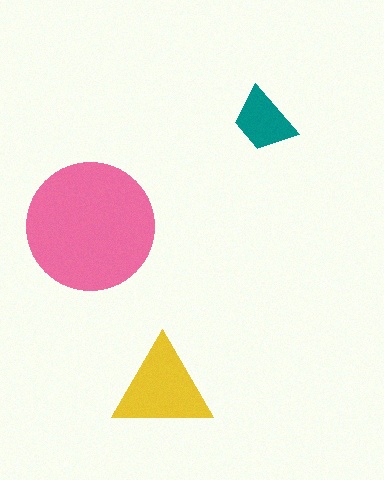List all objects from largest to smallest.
The pink circle, the yellow triangle, the teal trapezoid.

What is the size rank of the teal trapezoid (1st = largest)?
3rd.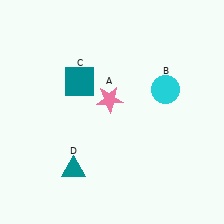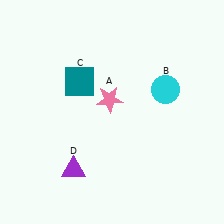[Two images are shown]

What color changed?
The triangle (D) changed from teal in Image 1 to purple in Image 2.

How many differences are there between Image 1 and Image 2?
There is 1 difference between the two images.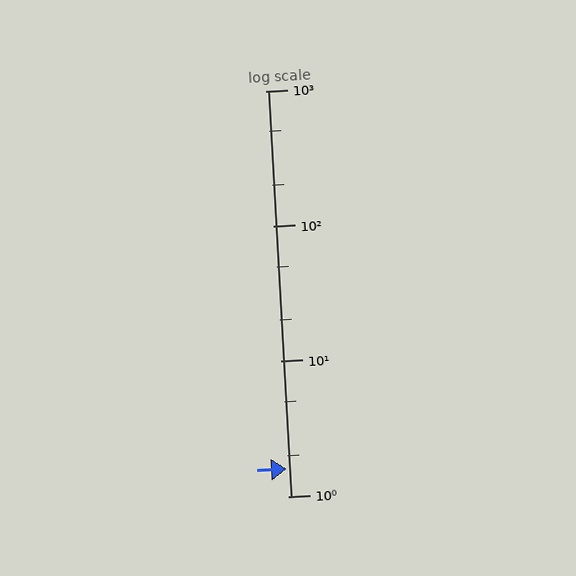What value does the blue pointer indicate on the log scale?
The pointer indicates approximately 1.6.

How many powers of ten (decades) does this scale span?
The scale spans 3 decades, from 1 to 1000.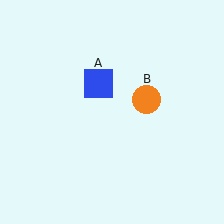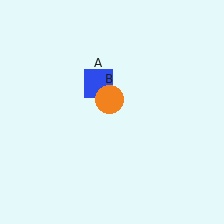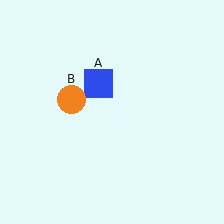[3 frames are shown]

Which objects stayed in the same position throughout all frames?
Blue square (object A) remained stationary.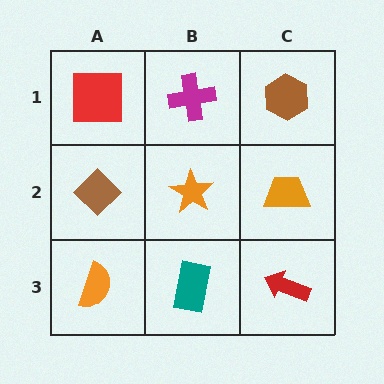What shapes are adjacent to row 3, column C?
An orange trapezoid (row 2, column C), a teal rectangle (row 3, column B).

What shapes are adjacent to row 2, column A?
A red square (row 1, column A), an orange semicircle (row 3, column A), an orange star (row 2, column B).